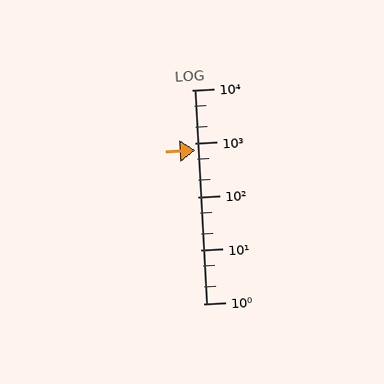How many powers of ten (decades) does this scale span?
The scale spans 4 decades, from 1 to 10000.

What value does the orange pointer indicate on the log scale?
The pointer indicates approximately 740.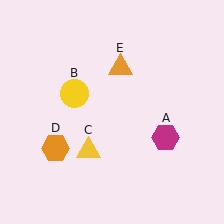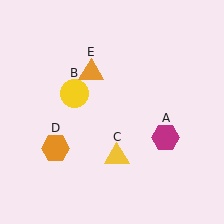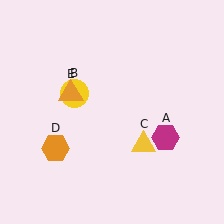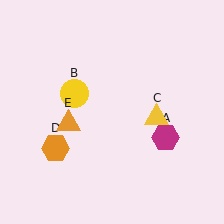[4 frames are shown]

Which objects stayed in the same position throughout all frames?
Magenta hexagon (object A) and yellow circle (object B) and orange hexagon (object D) remained stationary.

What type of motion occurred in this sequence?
The yellow triangle (object C), orange triangle (object E) rotated counterclockwise around the center of the scene.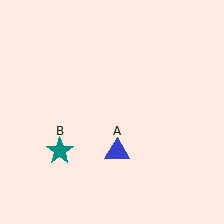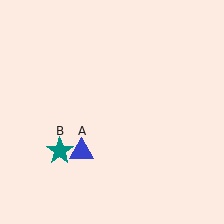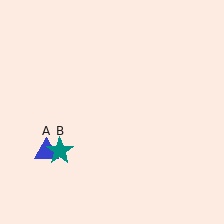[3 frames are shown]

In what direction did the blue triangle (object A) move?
The blue triangle (object A) moved left.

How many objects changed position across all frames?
1 object changed position: blue triangle (object A).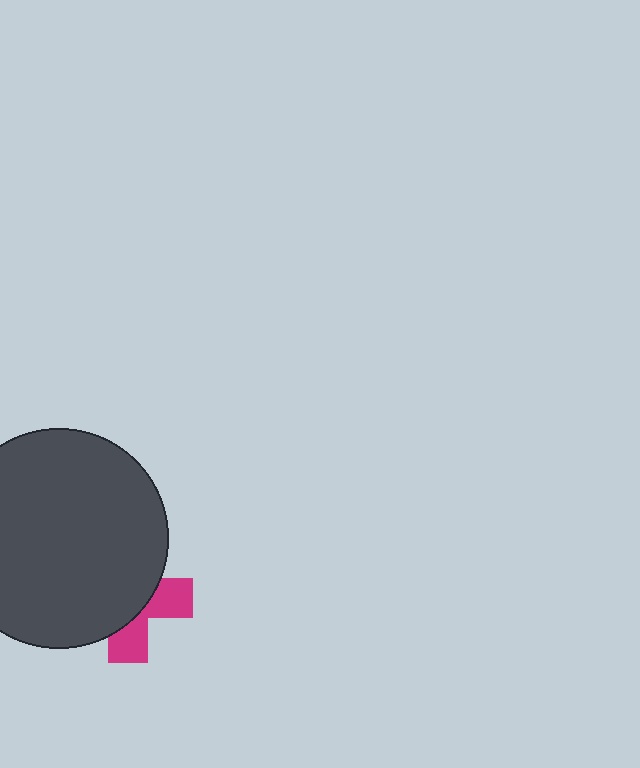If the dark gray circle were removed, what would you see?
You would see the complete magenta cross.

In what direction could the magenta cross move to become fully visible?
The magenta cross could move toward the lower-right. That would shift it out from behind the dark gray circle entirely.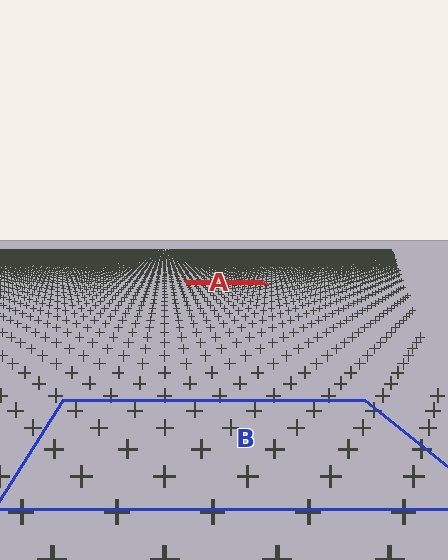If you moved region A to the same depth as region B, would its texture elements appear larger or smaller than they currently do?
They would appear larger. At a closer depth, the same texture elements are projected at a bigger on-screen size.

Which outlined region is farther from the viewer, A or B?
Region A is farther from the viewer — the texture elements inside it appear smaller and more densely packed.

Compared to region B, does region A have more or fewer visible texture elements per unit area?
Region A has more texture elements per unit area — they are packed more densely because it is farther away.